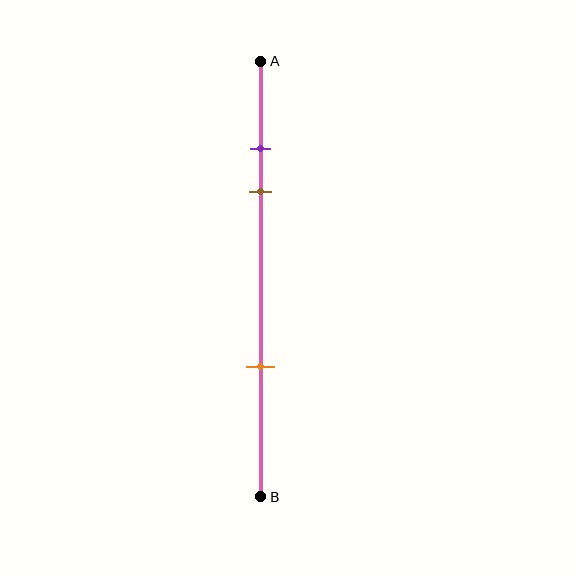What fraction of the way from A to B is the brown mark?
The brown mark is approximately 30% (0.3) of the way from A to B.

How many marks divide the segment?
There are 3 marks dividing the segment.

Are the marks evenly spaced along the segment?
No, the marks are not evenly spaced.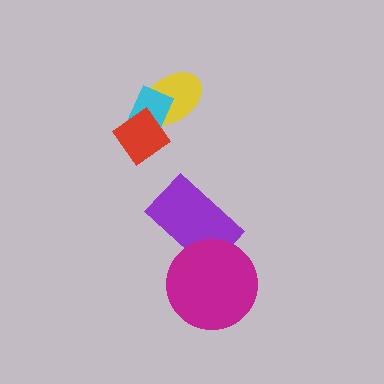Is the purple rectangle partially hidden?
Yes, it is partially covered by another shape.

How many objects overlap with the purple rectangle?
1 object overlaps with the purple rectangle.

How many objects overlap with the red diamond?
2 objects overlap with the red diamond.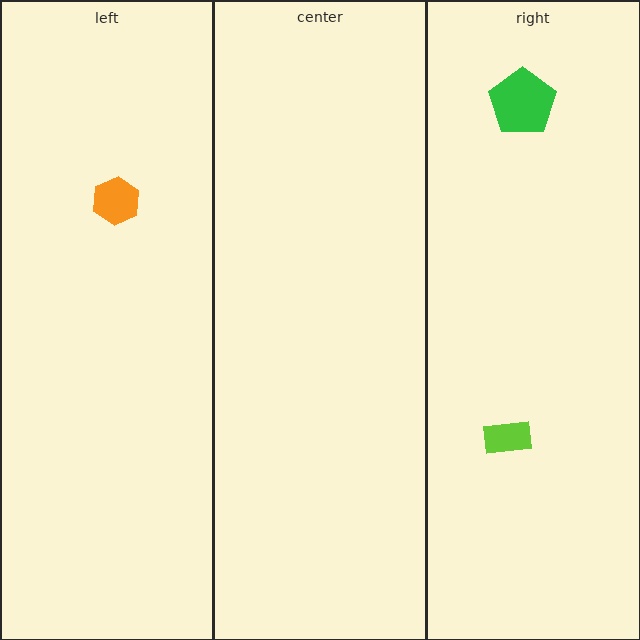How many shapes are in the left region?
1.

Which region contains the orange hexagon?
The left region.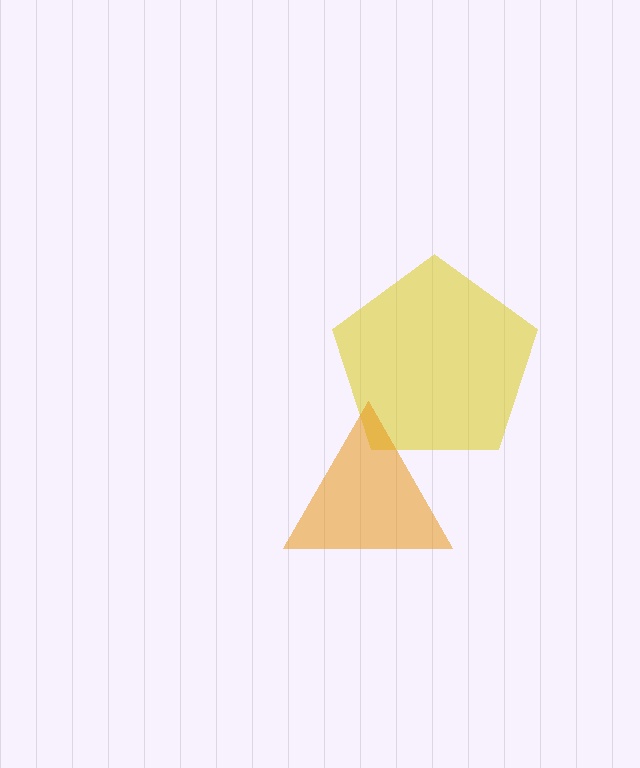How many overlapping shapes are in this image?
There are 2 overlapping shapes in the image.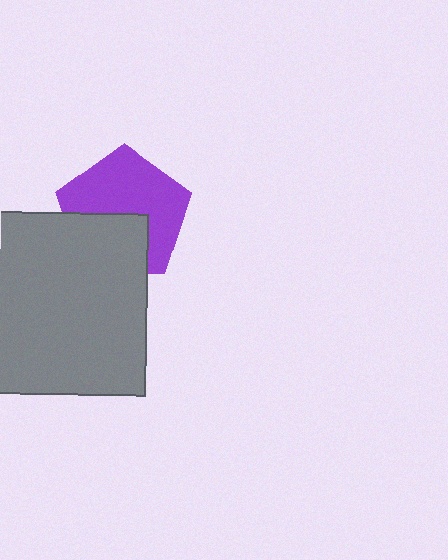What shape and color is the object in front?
The object in front is a gray square.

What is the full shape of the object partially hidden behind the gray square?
The partially hidden object is a purple pentagon.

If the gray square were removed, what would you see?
You would see the complete purple pentagon.